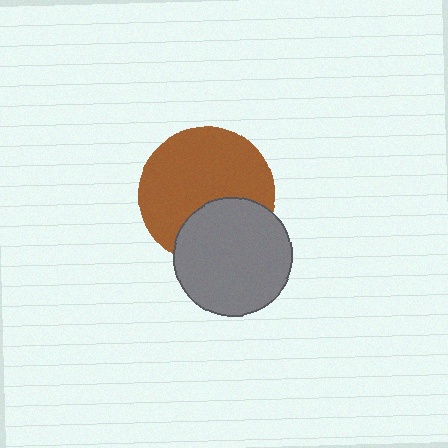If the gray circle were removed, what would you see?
You would see the complete brown circle.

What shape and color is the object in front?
The object in front is a gray circle.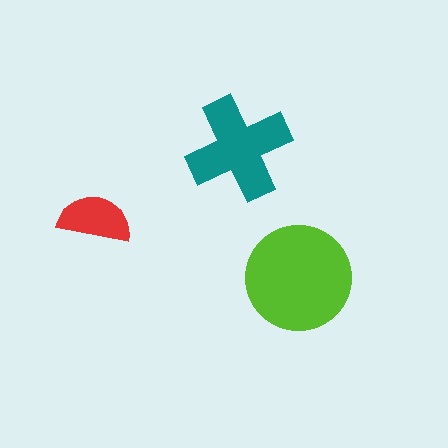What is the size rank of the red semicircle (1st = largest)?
3rd.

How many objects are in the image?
There are 3 objects in the image.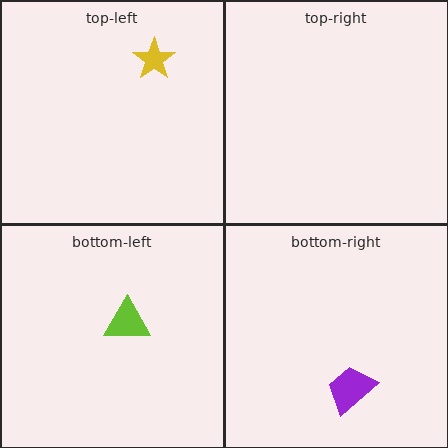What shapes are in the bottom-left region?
The lime triangle.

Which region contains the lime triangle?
The bottom-left region.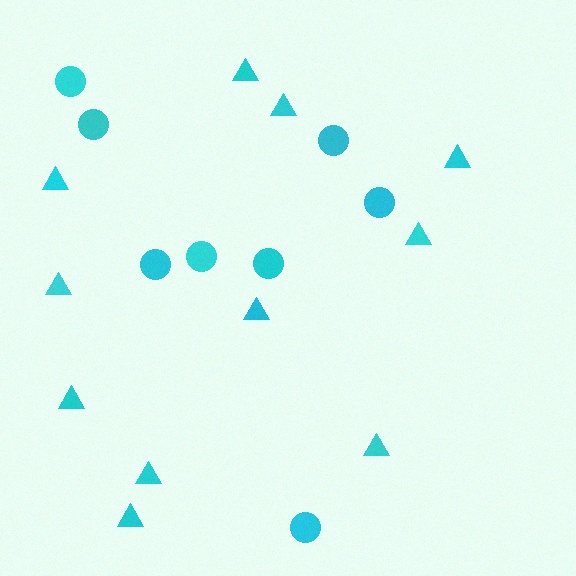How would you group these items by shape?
There are 2 groups: one group of triangles (11) and one group of circles (8).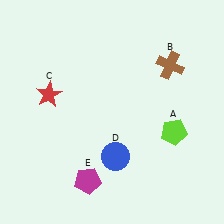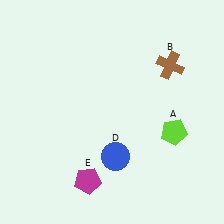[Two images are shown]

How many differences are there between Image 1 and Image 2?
There is 1 difference between the two images.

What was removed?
The red star (C) was removed in Image 2.